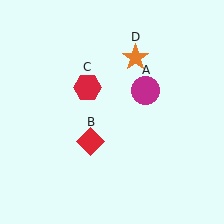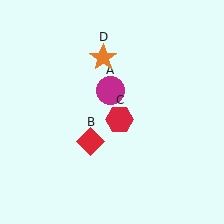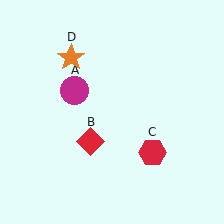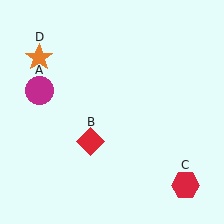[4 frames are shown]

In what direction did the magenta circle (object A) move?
The magenta circle (object A) moved left.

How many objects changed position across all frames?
3 objects changed position: magenta circle (object A), red hexagon (object C), orange star (object D).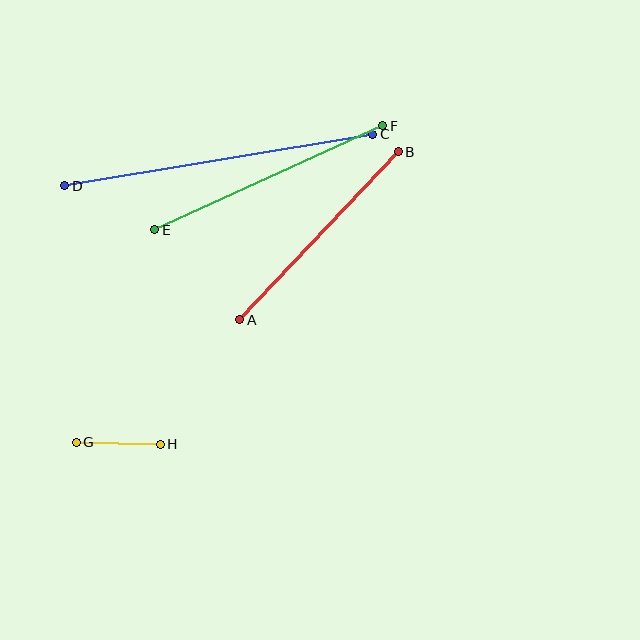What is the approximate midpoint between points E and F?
The midpoint is at approximately (269, 178) pixels.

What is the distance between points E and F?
The distance is approximately 251 pixels.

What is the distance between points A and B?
The distance is approximately 231 pixels.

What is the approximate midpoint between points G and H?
The midpoint is at approximately (118, 443) pixels.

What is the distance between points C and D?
The distance is approximately 312 pixels.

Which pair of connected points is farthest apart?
Points C and D are farthest apart.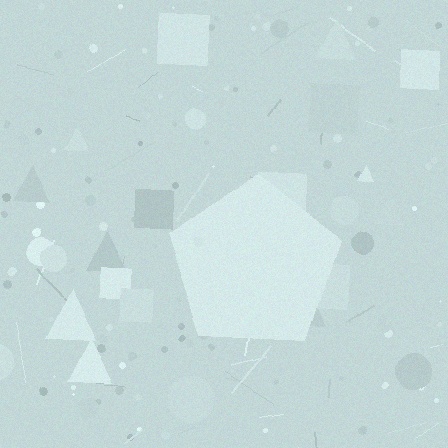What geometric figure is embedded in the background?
A pentagon is embedded in the background.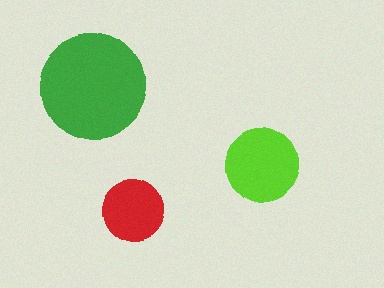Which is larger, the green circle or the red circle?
The green one.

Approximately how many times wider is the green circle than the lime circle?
About 1.5 times wider.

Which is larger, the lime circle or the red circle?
The lime one.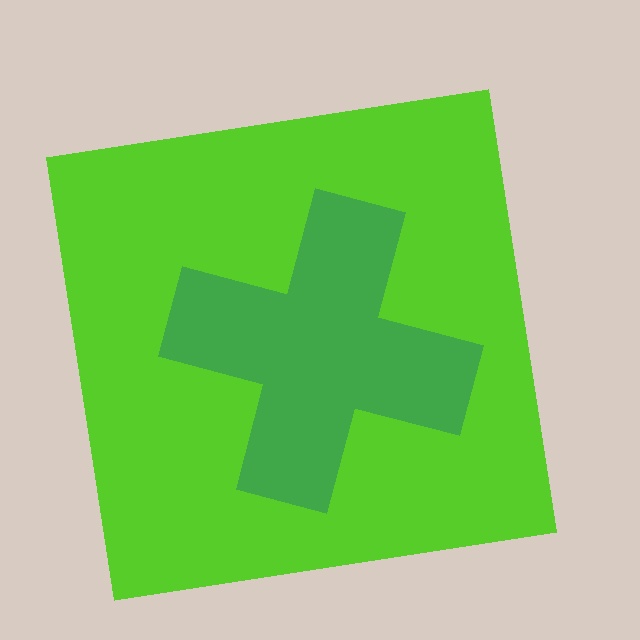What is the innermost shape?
The green cross.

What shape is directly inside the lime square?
The green cross.